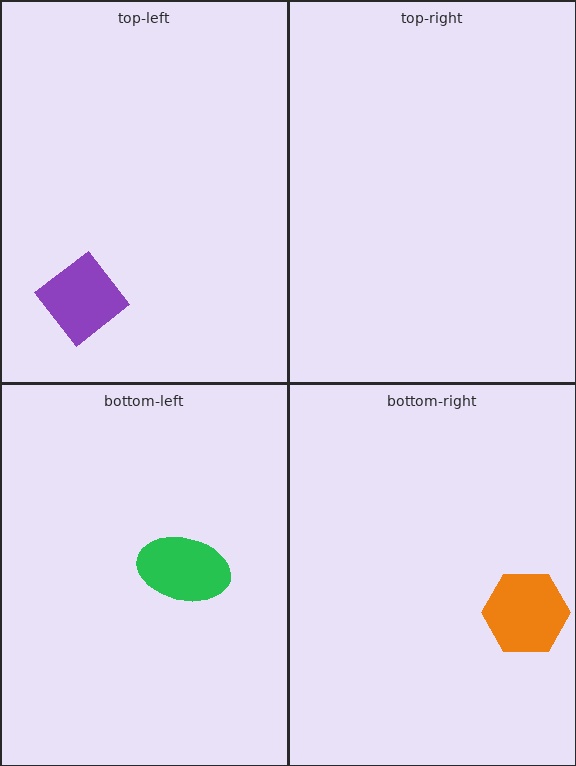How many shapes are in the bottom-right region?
1.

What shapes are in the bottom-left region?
The green ellipse.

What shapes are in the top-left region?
The purple diamond.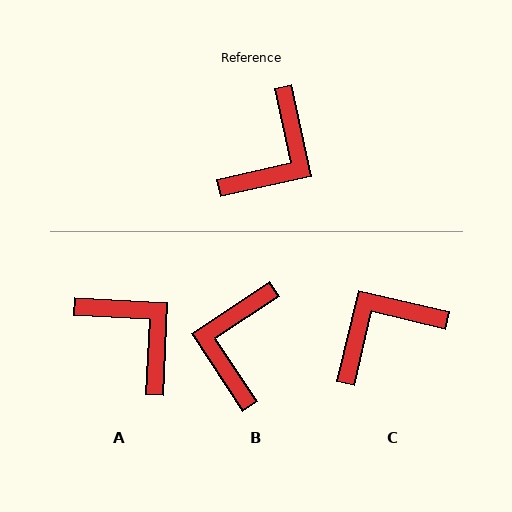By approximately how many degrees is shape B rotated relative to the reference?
Approximately 159 degrees clockwise.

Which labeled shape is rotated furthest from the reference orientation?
B, about 159 degrees away.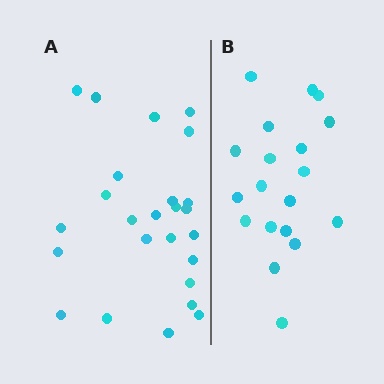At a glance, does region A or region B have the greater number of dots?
Region A (the left region) has more dots.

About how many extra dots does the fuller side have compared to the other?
Region A has about 6 more dots than region B.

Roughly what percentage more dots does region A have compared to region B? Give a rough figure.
About 30% more.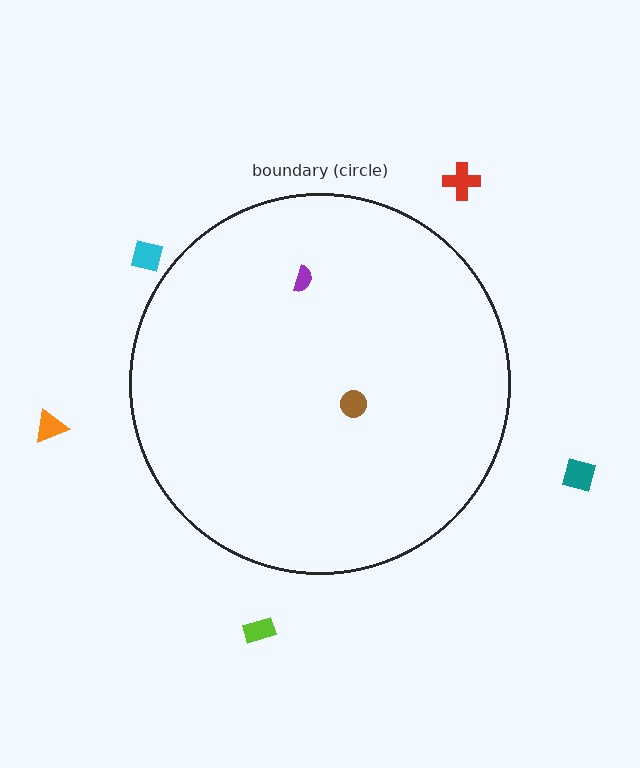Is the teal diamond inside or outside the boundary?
Outside.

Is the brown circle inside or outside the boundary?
Inside.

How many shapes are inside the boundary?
2 inside, 5 outside.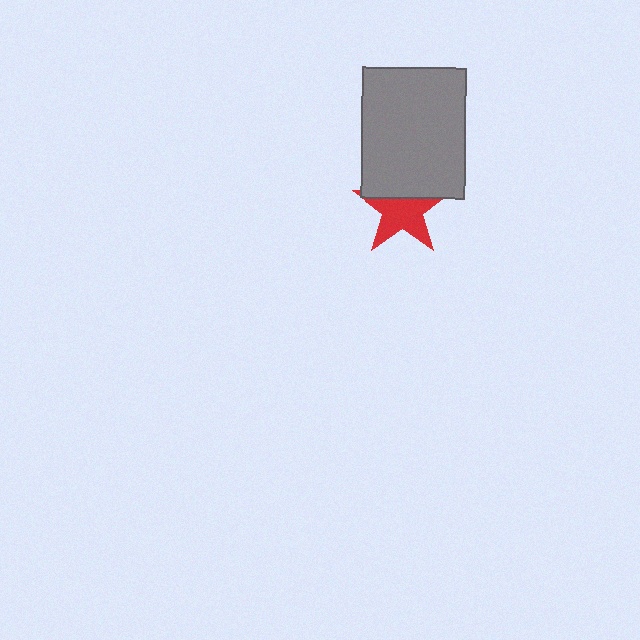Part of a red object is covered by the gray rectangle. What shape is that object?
It is a star.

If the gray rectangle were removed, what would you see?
You would see the complete red star.